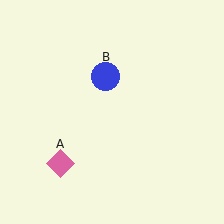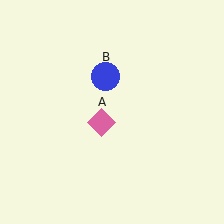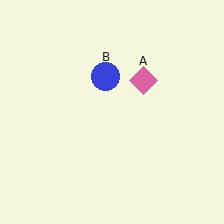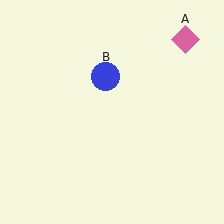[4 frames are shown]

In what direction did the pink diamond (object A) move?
The pink diamond (object A) moved up and to the right.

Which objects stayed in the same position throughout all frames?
Blue circle (object B) remained stationary.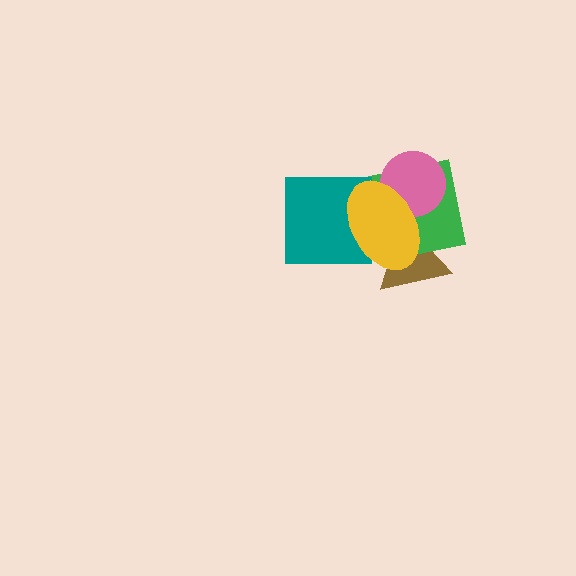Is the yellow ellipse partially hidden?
No, no other shape covers it.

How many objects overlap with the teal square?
1 object overlaps with the teal square.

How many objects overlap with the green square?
3 objects overlap with the green square.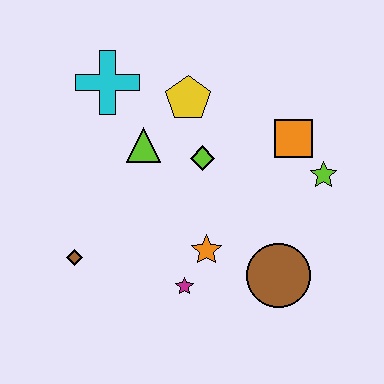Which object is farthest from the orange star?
The cyan cross is farthest from the orange star.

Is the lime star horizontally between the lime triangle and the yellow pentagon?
No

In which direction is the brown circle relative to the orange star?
The brown circle is to the right of the orange star.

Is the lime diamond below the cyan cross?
Yes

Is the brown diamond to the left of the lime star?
Yes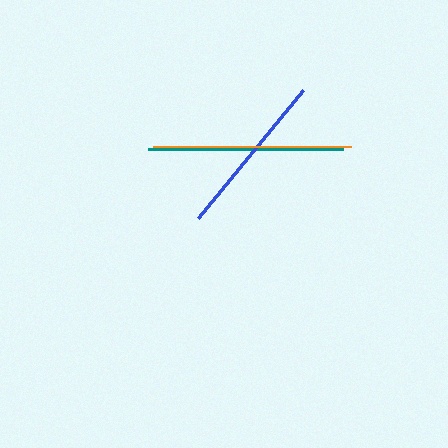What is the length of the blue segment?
The blue segment is approximately 166 pixels long.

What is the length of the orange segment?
The orange segment is approximately 198 pixels long.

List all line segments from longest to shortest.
From longest to shortest: orange, teal, blue.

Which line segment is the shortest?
The blue line is the shortest at approximately 166 pixels.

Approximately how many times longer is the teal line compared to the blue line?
The teal line is approximately 1.2 times the length of the blue line.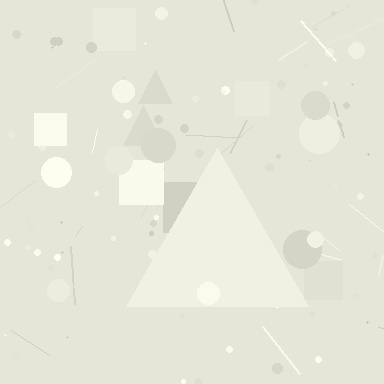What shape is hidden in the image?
A triangle is hidden in the image.